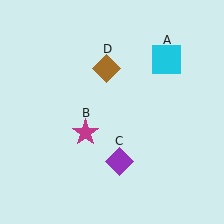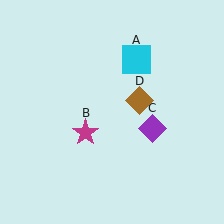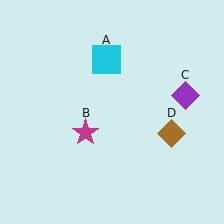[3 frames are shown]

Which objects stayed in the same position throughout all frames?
Magenta star (object B) remained stationary.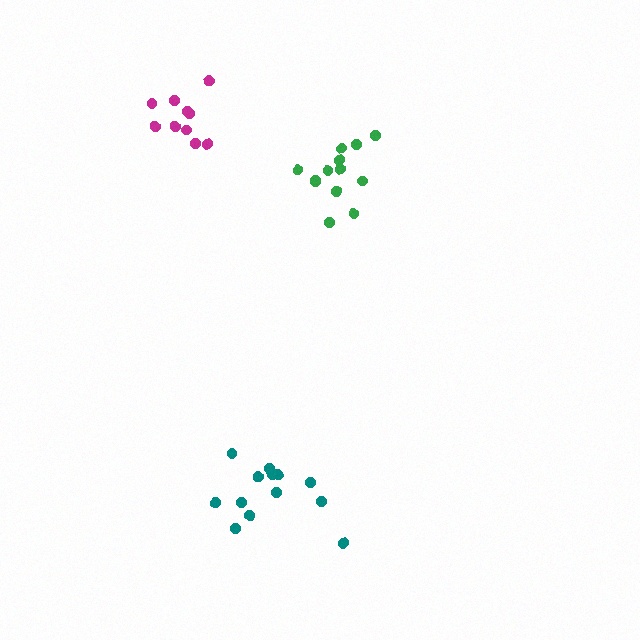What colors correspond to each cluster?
The clusters are colored: teal, green, magenta.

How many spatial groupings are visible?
There are 3 spatial groupings.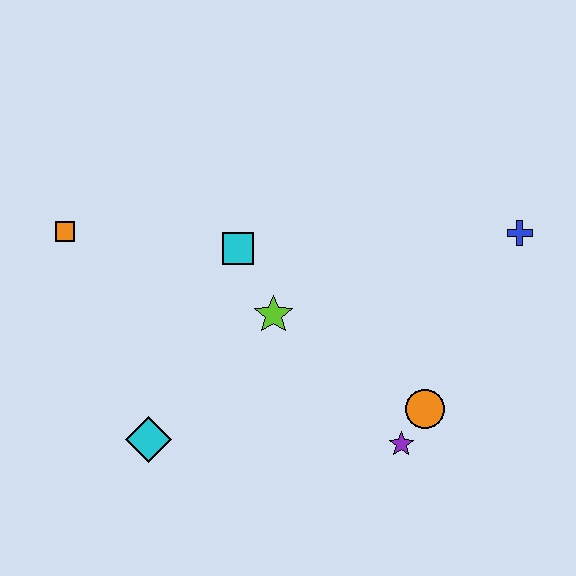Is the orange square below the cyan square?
No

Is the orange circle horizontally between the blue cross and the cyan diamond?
Yes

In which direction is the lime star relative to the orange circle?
The lime star is to the left of the orange circle.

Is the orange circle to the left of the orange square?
No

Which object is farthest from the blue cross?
The orange square is farthest from the blue cross.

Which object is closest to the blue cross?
The orange circle is closest to the blue cross.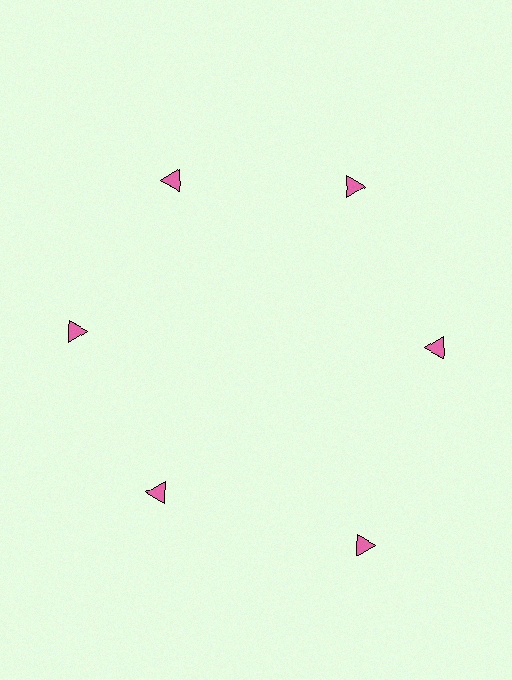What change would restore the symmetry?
The symmetry would be restored by moving it inward, back onto the ring so that all 6 triangles sit at equal angles and equal distance from the center.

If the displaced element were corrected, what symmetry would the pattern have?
It would have 6-fold rotational symmetry — the pattern would map onto itself every 60 degrees.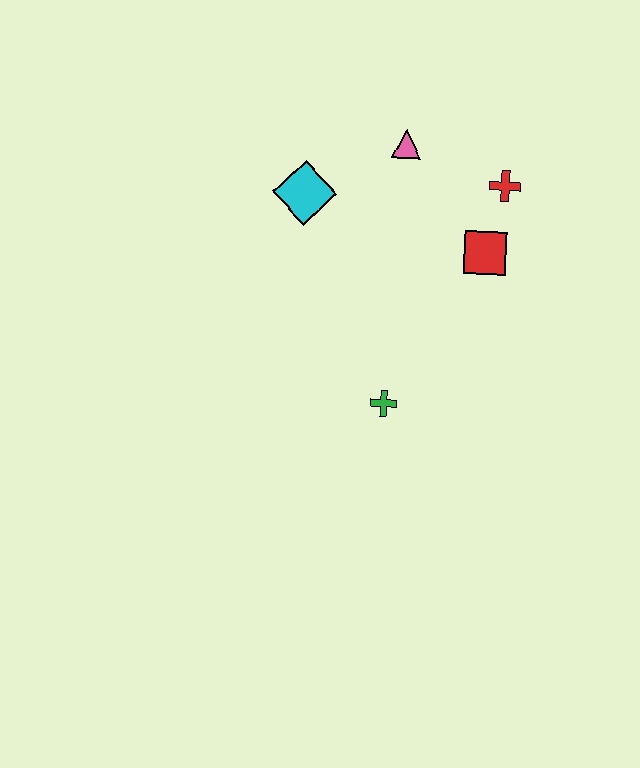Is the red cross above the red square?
Yes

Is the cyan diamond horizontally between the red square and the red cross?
No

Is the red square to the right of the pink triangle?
Yes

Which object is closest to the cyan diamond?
The pink triangle is closest to the cyan diamond.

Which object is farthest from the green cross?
The pink triangle is farthest from the green cross.